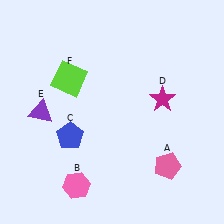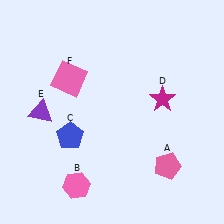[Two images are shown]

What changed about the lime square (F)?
In Image 1, F is lime. In Image 2, it changed to pink.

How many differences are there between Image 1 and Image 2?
There is 1 difference between the two images.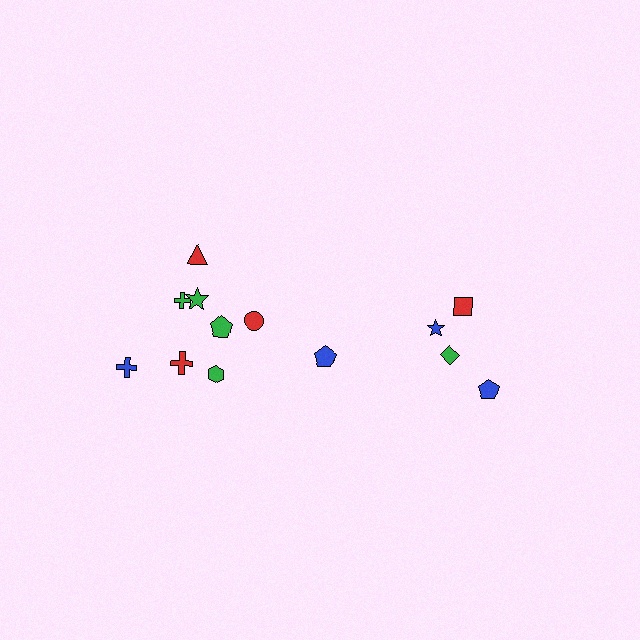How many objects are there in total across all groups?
There are 13 objects.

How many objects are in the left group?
There are 8 objects.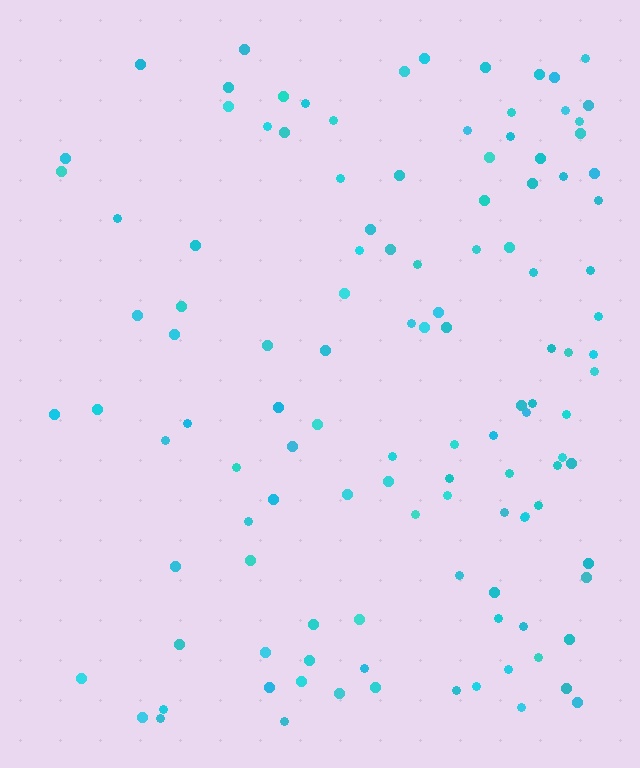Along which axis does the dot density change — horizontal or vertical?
Horizontal.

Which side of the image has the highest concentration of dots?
The right.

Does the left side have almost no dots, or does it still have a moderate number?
Still a moderate number, just noticeably fewer than the right.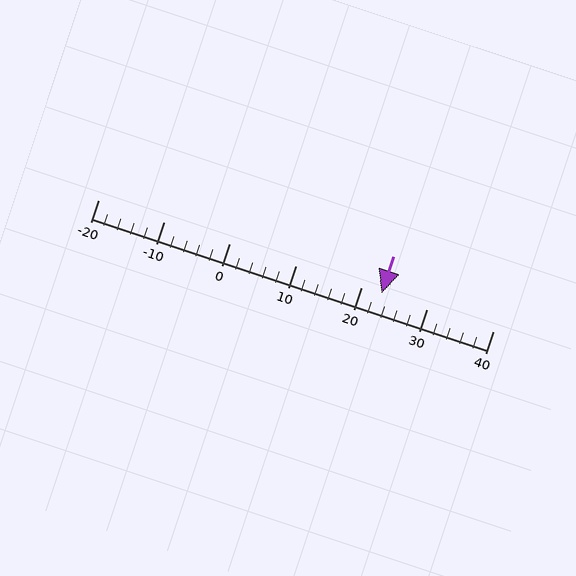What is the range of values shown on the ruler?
The ruler shows values from -20 to 40.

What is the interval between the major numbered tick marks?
The major tick marks are spaced 10 units apart.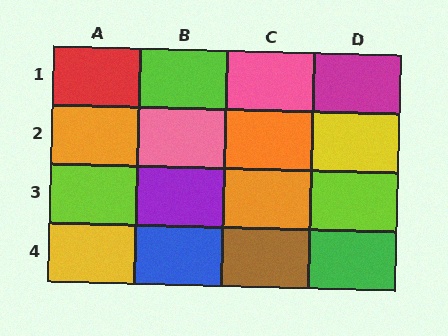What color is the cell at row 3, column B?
Purple.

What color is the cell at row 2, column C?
Orange.